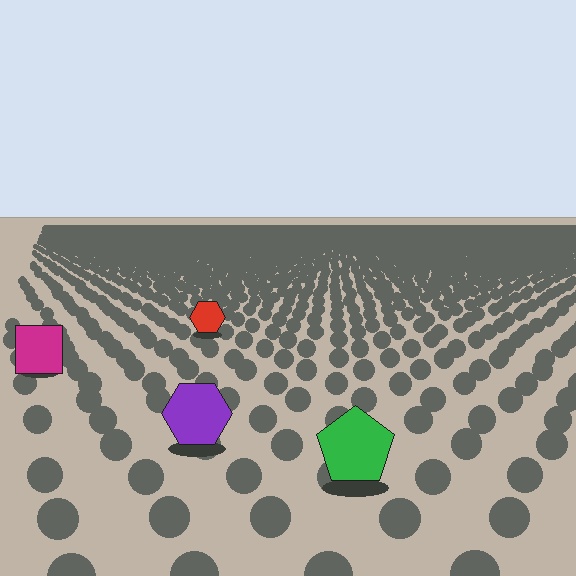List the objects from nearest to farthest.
From nearest to farthest: the green pentagon, the purple hexagon, the magenta square, the red hexagon.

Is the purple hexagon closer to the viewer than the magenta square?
Yes. The purple hexagon is closer — you can tell from the texture gradient: the ground texture is coarser near it.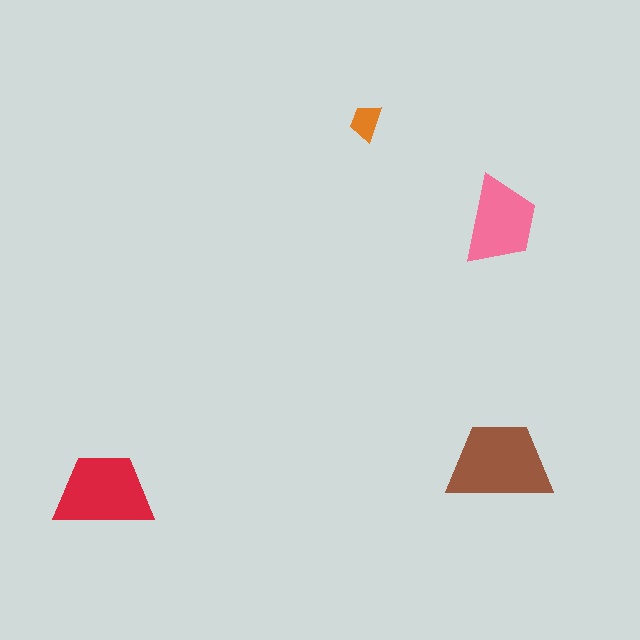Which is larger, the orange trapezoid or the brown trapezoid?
The brown one.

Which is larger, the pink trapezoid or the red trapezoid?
The red one.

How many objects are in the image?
There are 4 objects in the image.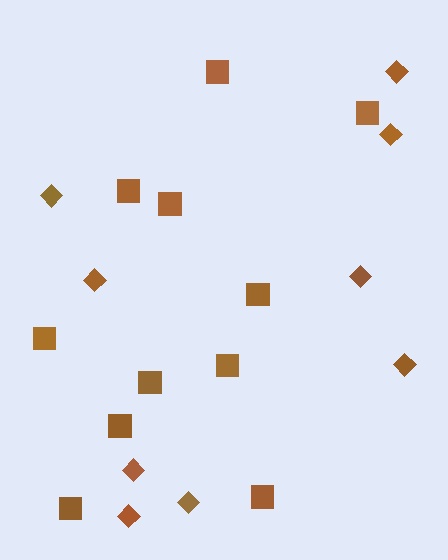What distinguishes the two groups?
There are 2 groups: one group of diamonds (9) and one group of squares (11).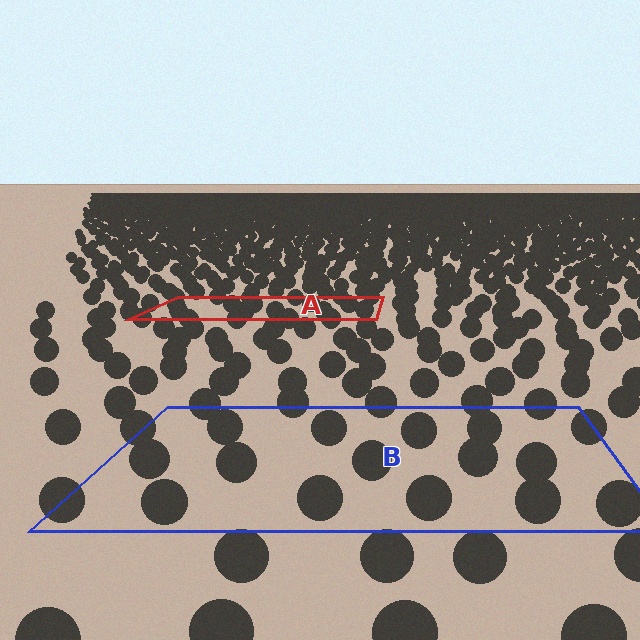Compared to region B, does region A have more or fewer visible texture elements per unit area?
Region A has more texture elements per unit area — they are packed more densely because it is farther away.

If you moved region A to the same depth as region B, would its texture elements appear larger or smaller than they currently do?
They would appear larger. At a closer depth, the same texture elements are projected at a bigger on-screen size.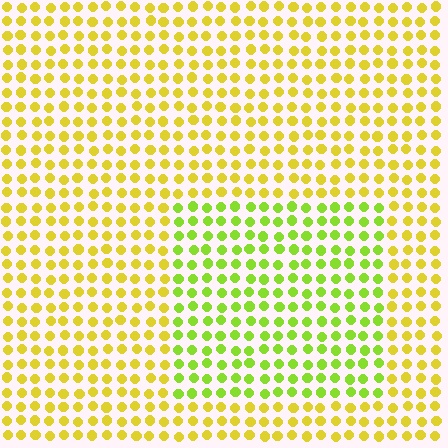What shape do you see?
I see a rectangle.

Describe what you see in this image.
The image is filled with small yellow elements in a uniform arrangement. A rectangle-shaped region is visible where the elements are tinted to a slightly different hue, forming a subtle color boundary.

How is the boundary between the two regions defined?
The boundary is defined purely by a slight shift in hue (about 35 degrees). Spacing, size, and orientation are identical on both sides.